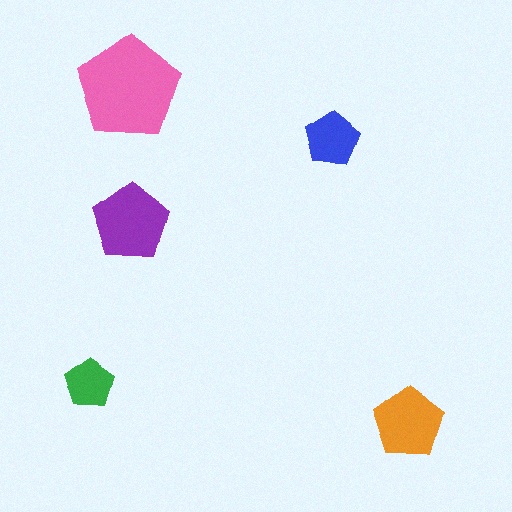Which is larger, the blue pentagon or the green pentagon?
The blue one.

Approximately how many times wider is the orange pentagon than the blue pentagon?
About 1.5 times wider.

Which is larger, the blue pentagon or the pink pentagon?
The pink one.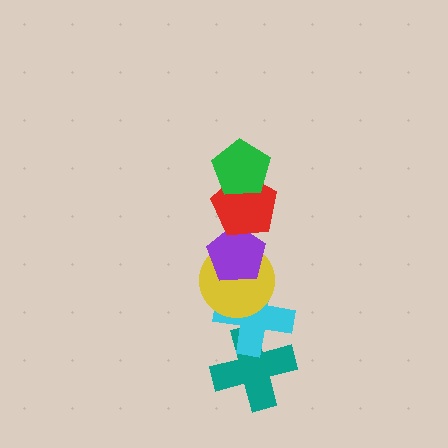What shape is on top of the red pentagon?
The green pentagon is on top of the red pentagon.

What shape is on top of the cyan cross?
The yellow circle is on top of the cyan cross.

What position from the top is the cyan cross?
The cyan cross is 5th from the top.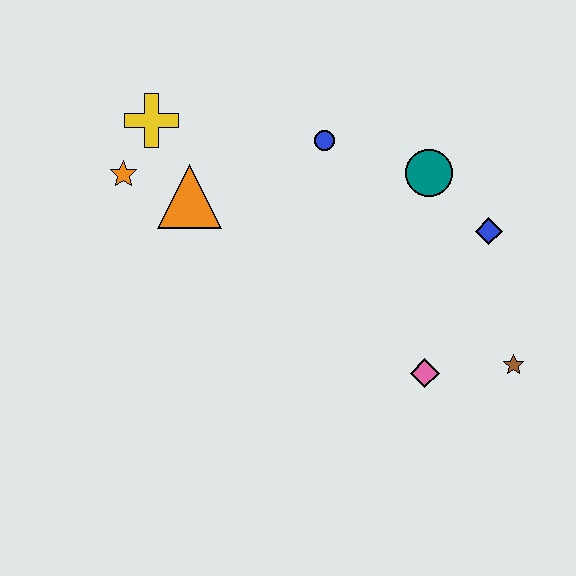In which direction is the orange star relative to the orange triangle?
The orange star is to the left of the orange triangle.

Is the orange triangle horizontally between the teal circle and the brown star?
No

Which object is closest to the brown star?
The pink diamond is closest to the brown star.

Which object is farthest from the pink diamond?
The yellow cross is farthest from the pink diamond.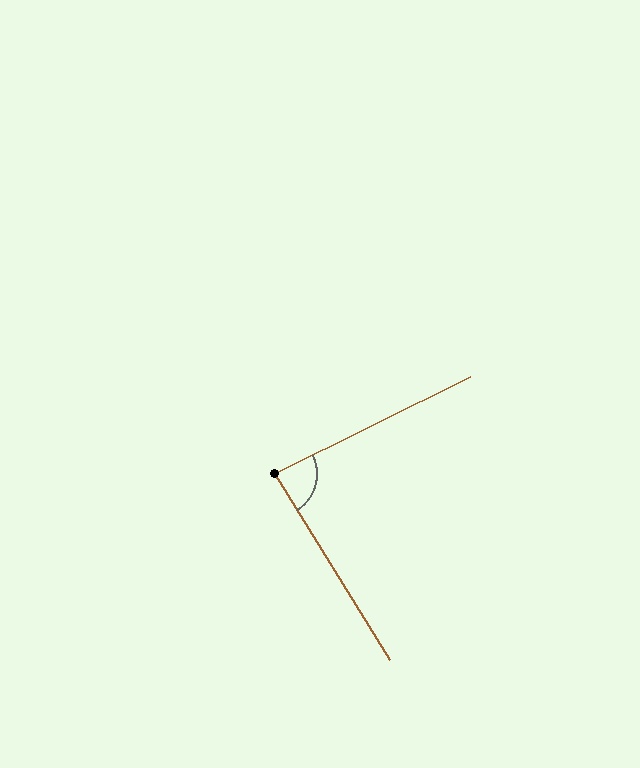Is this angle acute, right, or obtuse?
It is acute.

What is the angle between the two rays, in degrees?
Approximately 84 degrees.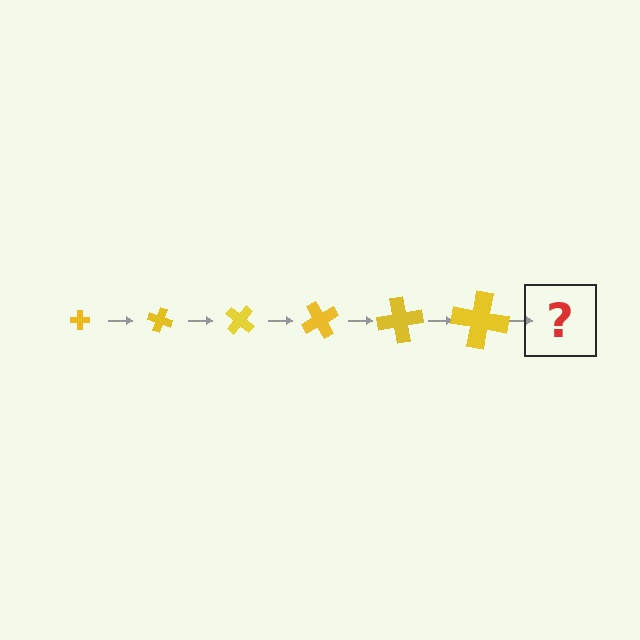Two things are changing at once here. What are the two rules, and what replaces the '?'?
The two rules are that the cross grows larger each step and it rotates 20 degrees each step. The '?' should be a cross, larger than the previous one and rotated 120 degrees from the start.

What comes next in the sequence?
The next element should be a cross, larger than the previous one and rotated 120 degrees from the start.